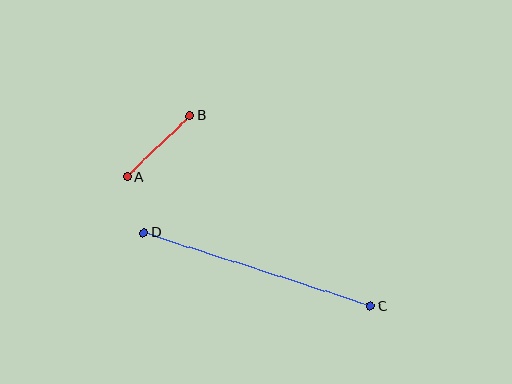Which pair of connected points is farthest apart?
Points C and D are farthest apart.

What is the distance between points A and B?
The distance is approximately 88 pixels.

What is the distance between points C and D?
The distance is approximately 238 pixels.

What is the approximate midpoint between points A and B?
The midpoint is at approximately (159, 146) pixels.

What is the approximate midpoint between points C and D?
The midpoint is at approximately (257, 269) pixels.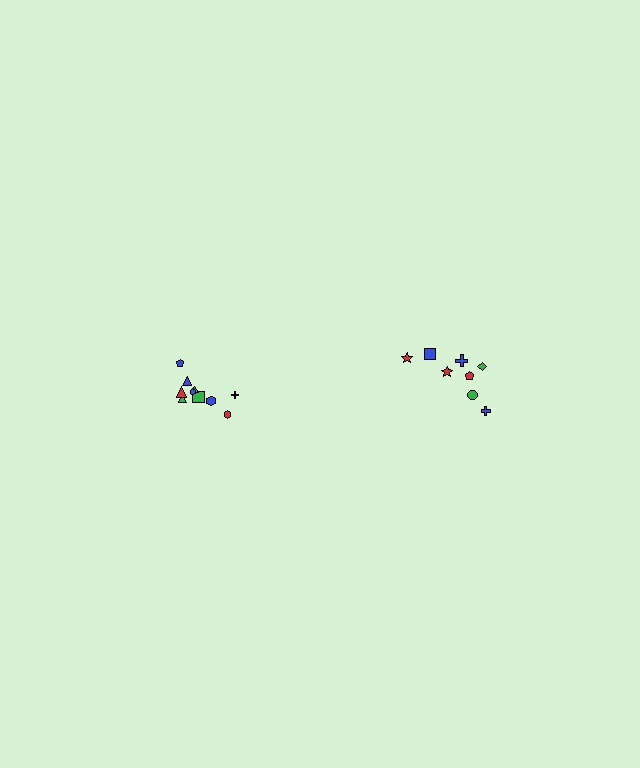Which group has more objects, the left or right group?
The left group.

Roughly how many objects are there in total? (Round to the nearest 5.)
Roughly 20 objects in total.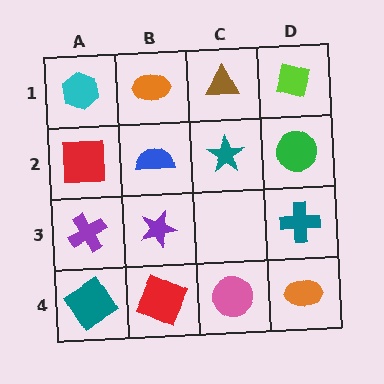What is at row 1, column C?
A brown triangle.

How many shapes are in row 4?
4 shapes.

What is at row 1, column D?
A lime square.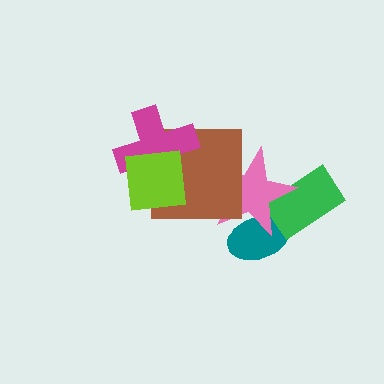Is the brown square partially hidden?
Yes, it is partially covered by another shape.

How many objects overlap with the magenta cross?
2 objects overlap with the magenta cross.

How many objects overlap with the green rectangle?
2 objects overlap with the green rectangle.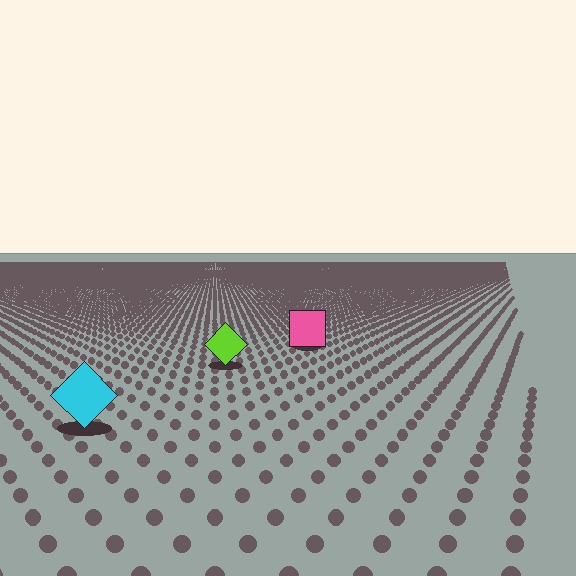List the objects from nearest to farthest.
From nearest to farthest: the cyan diamond, the lime diamond, the pink square.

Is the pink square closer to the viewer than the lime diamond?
No. The lime diamond is closer — you can tell from the texture gradient: the ground texture is coarser near it.